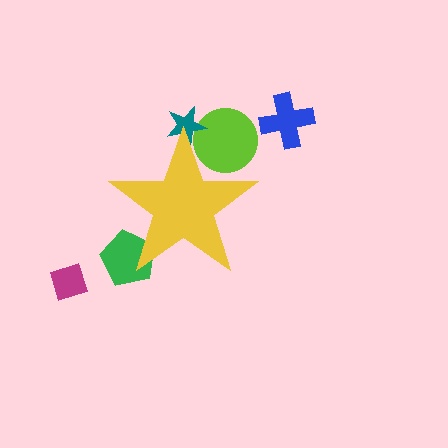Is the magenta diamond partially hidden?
No, the magenta diamond is fully visible.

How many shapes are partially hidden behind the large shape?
3 shapes are partially hidden.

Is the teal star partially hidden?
Yes, the teal star is partially hidden behind the yellow star.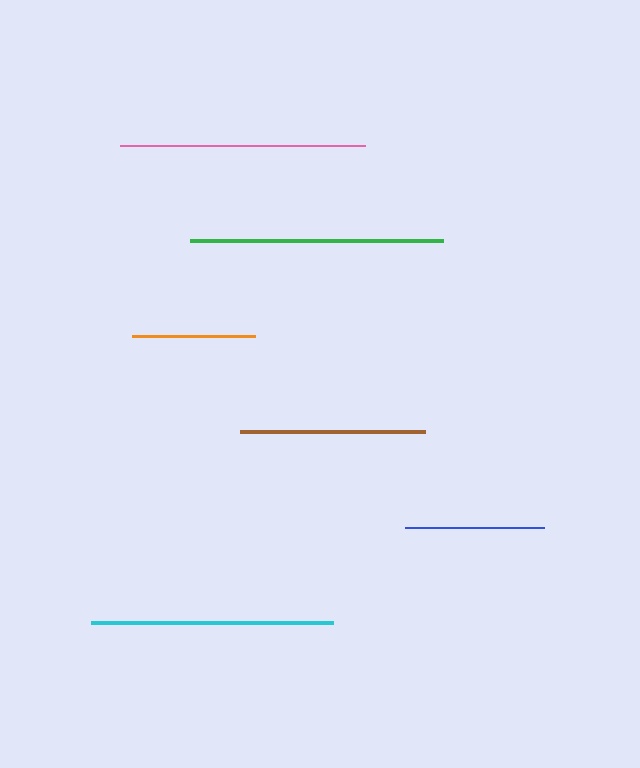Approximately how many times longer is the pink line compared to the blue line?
The pink line is approximately 1.8 times the length of the blue line.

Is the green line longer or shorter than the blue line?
The green line is longer than the blue line.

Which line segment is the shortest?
The orange line is the shortest at approximately 123 pixels.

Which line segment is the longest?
The green line is the longest at approximately 252 pixels.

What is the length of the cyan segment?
The cyan segment is approximately 242 pixels long.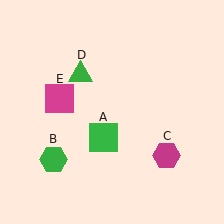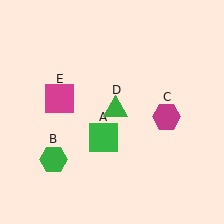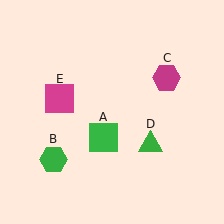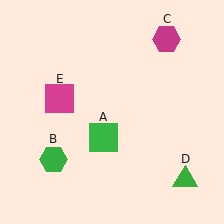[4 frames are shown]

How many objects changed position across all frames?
2 objects changed position: magenta hexagon (object C), green triangle (object D).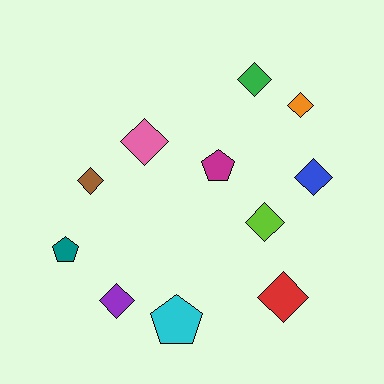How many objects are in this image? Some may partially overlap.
There are 11 objects.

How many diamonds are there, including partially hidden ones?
There are 8 diamonds.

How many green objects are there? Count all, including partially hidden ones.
There is 1 green object.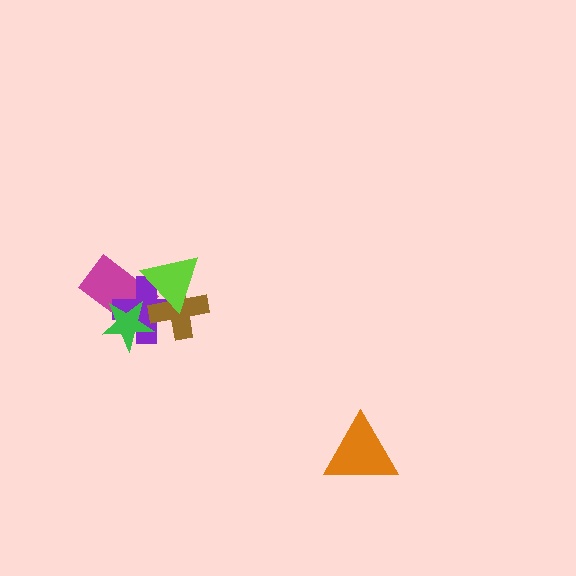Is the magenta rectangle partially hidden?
Yes, it is partially covered by another shape.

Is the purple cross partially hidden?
Yes, it is partially covered by another shape.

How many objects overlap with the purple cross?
4 objects overlap with the purple cross.